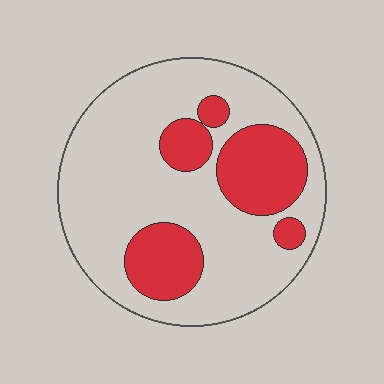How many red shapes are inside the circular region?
5.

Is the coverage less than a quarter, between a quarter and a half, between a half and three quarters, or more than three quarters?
Between a quarter and a half.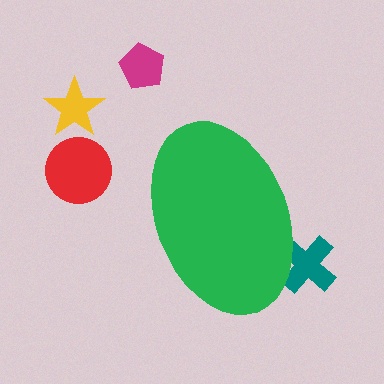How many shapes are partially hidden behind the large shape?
1 shape is partially hidden.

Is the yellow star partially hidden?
No, the yellow star is fully visible.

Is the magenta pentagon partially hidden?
No, the magenta pentagon is fully visible.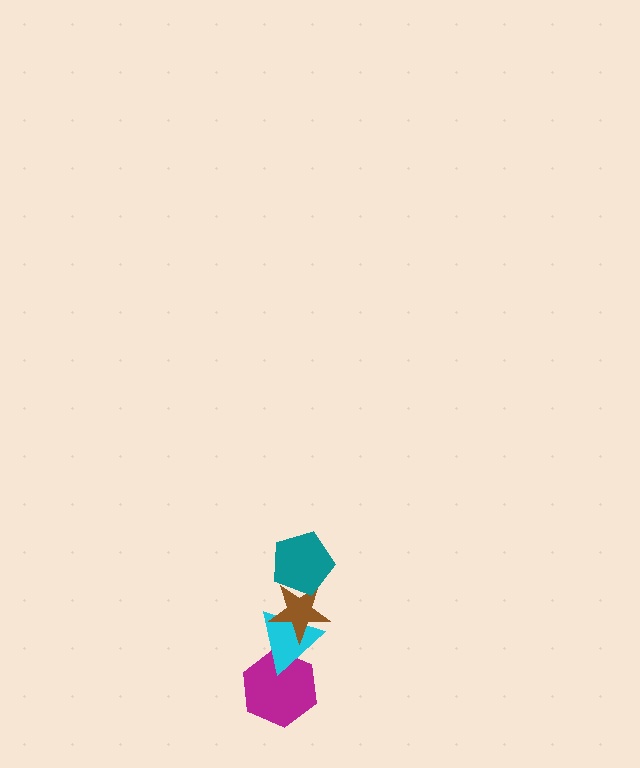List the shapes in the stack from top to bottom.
From top to bottom: the teal pentagon, the brown star, the cyan triangle, the magenta hexagon.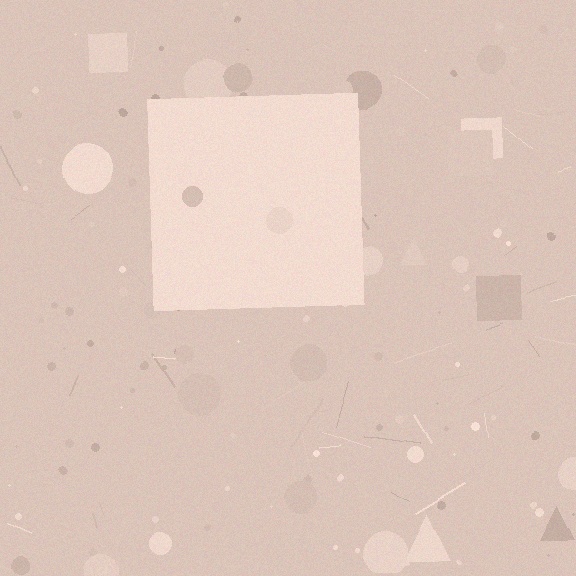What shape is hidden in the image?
A square is hidden in the image.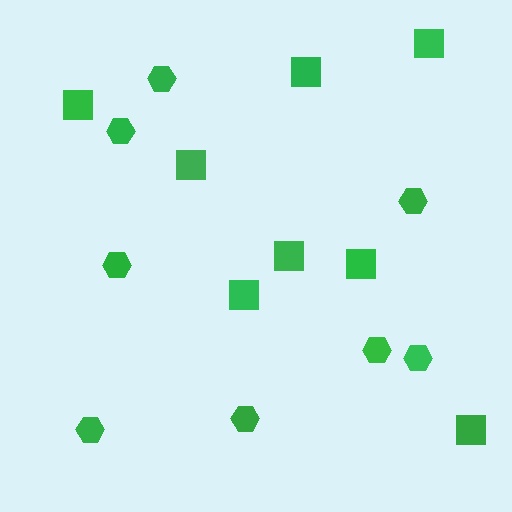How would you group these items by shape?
There are 2 groups: one group of squares (8) and one group of hexagons (8).